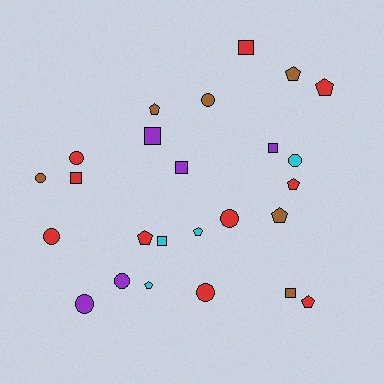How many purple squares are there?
There are 3 purple squares.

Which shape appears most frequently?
Pentagon, with 9 objects.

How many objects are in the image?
There are 25 objects.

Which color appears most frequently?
Red, with 10 objects.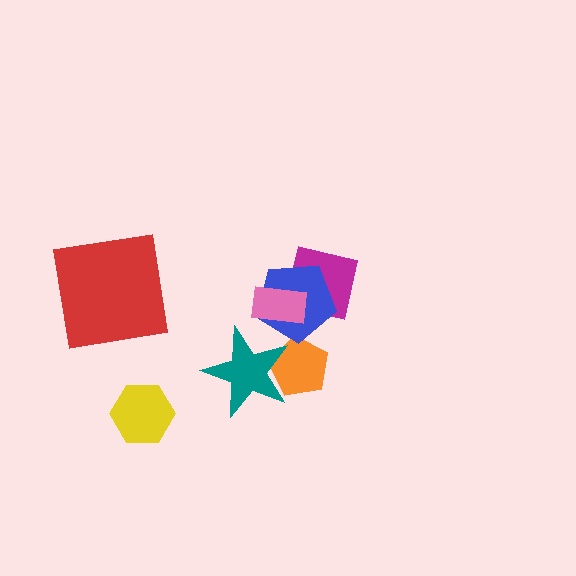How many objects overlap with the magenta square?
2 objects overlap with the magenta square.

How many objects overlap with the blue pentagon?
3 objects overlap with the blue pentagon.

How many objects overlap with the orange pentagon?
2 objects overlap with the orange pentagon.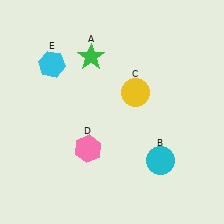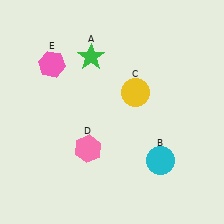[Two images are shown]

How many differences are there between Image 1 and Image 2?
There is 1 difference between the two images.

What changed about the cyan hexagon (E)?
In Image 1, E is cyan. In Image 2, it changed to pink.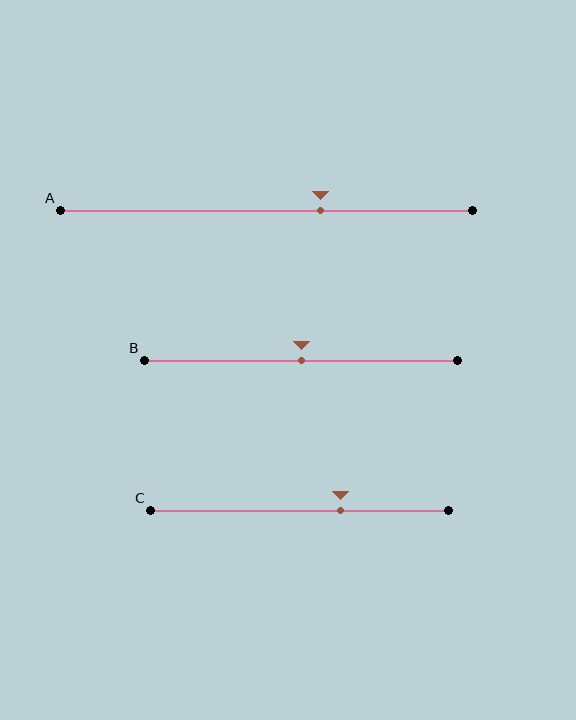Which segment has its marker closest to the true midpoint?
Segment B has its marker closest to the true midpoint.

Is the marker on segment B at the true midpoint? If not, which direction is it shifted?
Yes, the marker on segment B is at the true midpoint.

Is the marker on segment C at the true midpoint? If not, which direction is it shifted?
No, the marker on segment C is shifted to the right by about 14% of the segment length.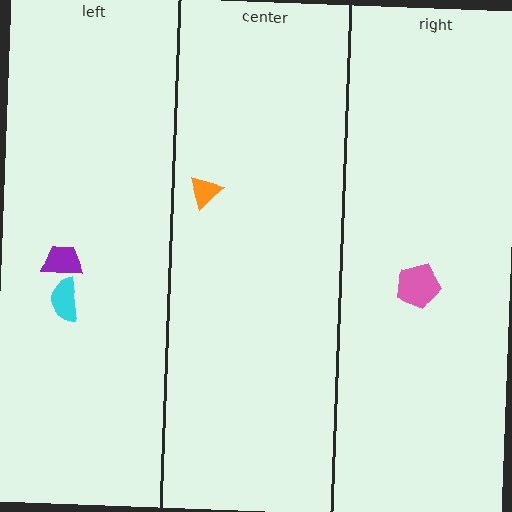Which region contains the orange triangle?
The center region.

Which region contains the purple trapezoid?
The left region.